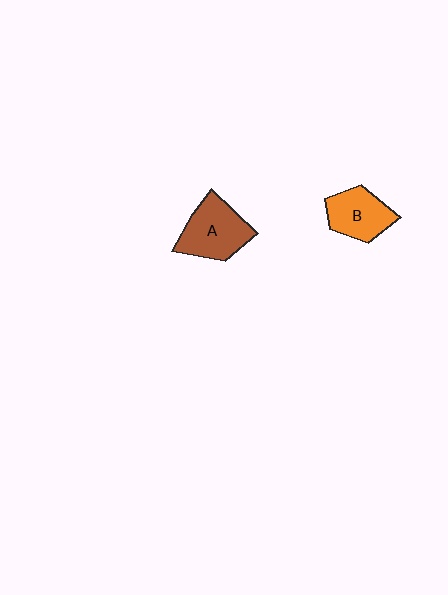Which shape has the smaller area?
Shape B (orange).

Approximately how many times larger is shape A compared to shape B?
Approximately 1.2 times.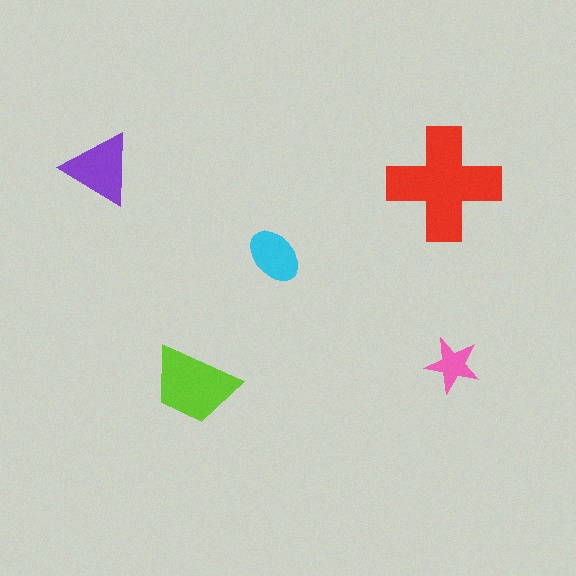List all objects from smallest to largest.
The pink star, the cyan ellipse, the purple triangle, the lime trapezoid, the red cross.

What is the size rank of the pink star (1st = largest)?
5th.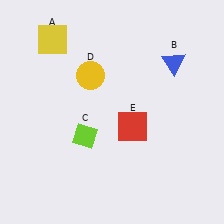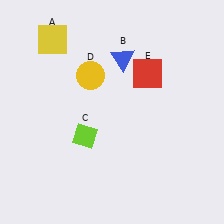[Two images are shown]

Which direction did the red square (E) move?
The red square (E) moved up.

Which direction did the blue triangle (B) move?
The blue triangle (B) moved left.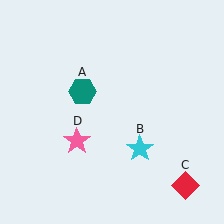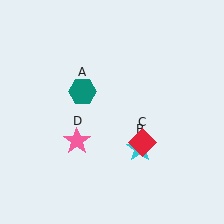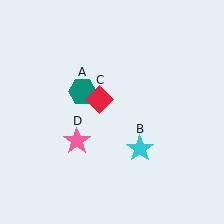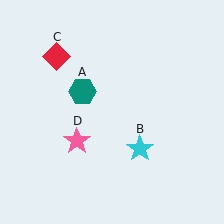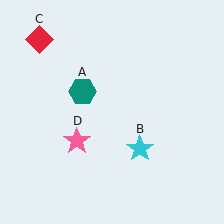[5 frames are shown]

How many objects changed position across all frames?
1 object changed position: red diamond (object C).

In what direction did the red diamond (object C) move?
The red diamond (object C) moved up and to the left.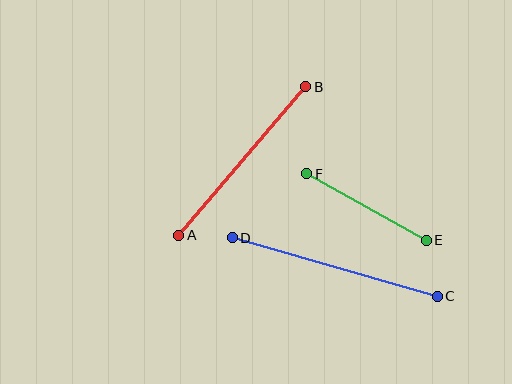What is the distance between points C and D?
The distance is approximately 213 pixels.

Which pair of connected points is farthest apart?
Points C and D are farthest apart.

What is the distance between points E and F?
The distance is approximately 137 pixels.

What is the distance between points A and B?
The distance is approximately 195 pixels.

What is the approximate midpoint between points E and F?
The midpoint is at approximately (367, 207) pixels.